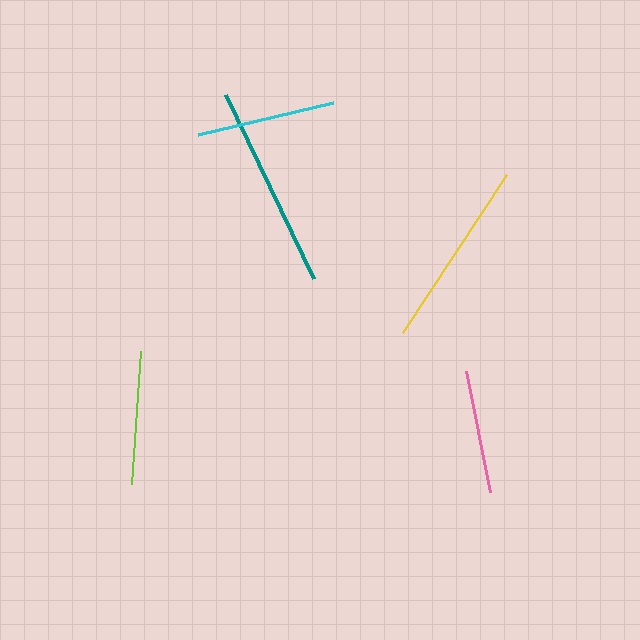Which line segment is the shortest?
The pink line is the shortest at approximately 123 pixels.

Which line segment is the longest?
The teal line is the longest at approximately 203 pixels.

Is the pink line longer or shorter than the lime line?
The lime line is longer than the pink line.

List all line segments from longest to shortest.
From longest to shortest: teal, yellow, cyan, lime, pink.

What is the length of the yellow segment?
The yellow segment is approximately 189 pixels long.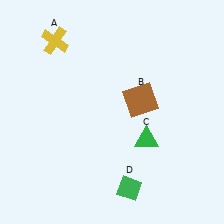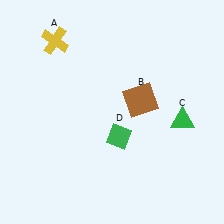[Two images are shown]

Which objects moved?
The objects that moved are: the green triangle (C), the green diamond (D).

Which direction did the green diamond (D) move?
The green diamond (D) moved up.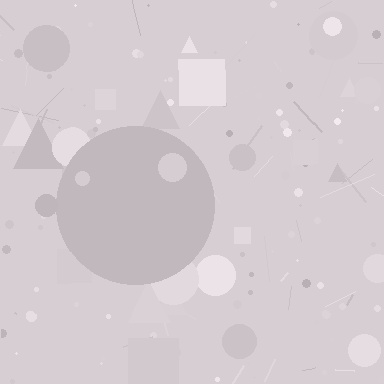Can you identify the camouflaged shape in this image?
The camouflaged shape is a circle.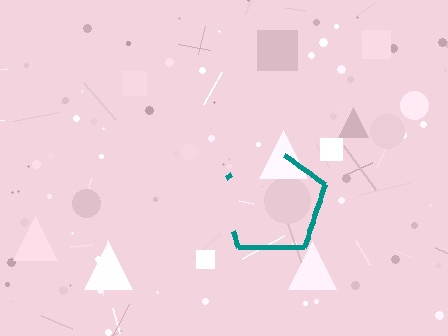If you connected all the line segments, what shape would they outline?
They would outline a pentagon.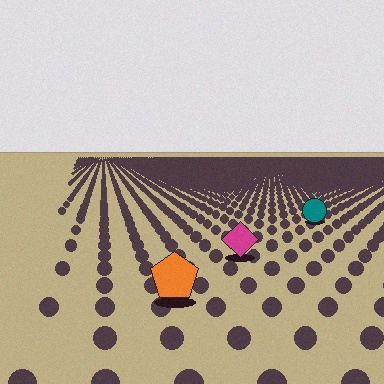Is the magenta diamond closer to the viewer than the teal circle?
Yes. The magenta diamond is closer — you can tell from the texture gradient: the ground texture is coarser near it.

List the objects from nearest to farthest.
From nearest to farthest: the orange pentagon, the magenta diamond, the teal circle.